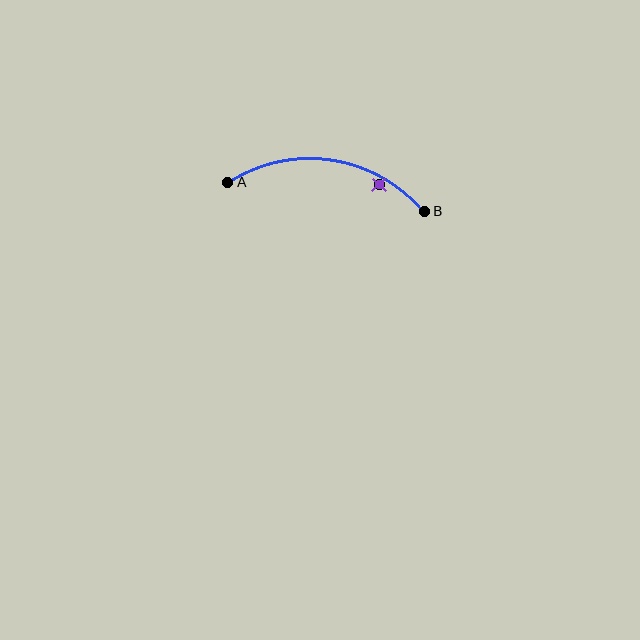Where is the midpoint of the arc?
The arc midpoint is the point on the curve farthest from the straight line joining A and B. It sits above that line.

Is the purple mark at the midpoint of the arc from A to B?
No — the purple mark does not lie on the arc at all. It sits slightly inside the curve.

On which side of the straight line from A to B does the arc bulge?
The arc bulges above the straight line connecting A and B.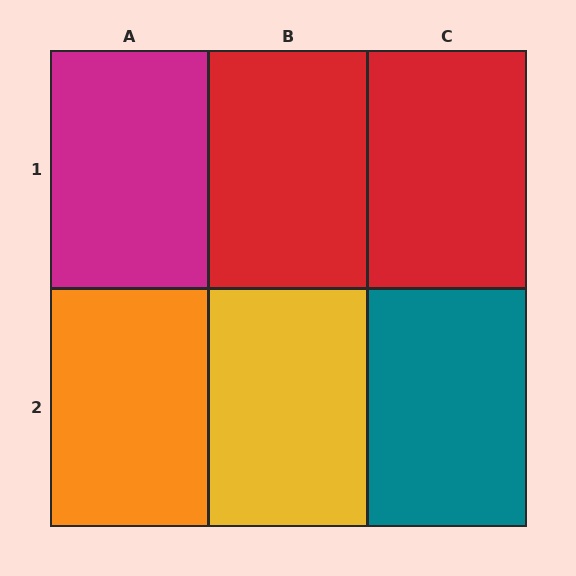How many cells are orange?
1 cell is orange.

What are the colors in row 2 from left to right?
Orange, yellow, teal.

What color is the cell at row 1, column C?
Red.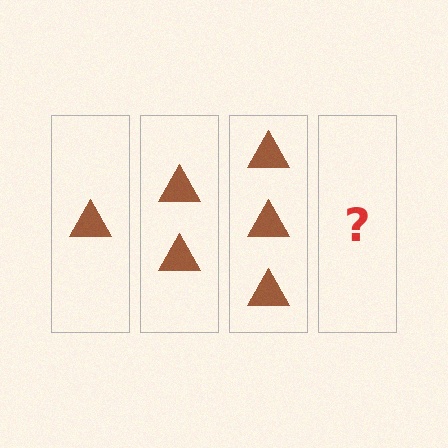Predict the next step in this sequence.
The next step is 4 triangles.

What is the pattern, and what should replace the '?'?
The pattern is that each step adds one more triangle. The '?' should be 4 triangles.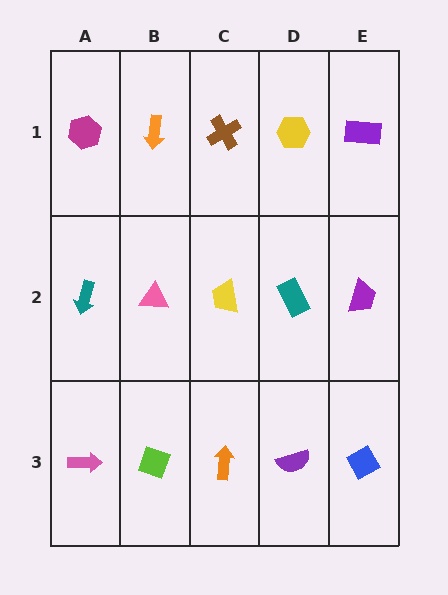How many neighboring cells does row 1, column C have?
3.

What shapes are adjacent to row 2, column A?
A magenta hexagon (row 1, column A), a pink arrow (row 3, column A), a pink triangle (row 2, column B).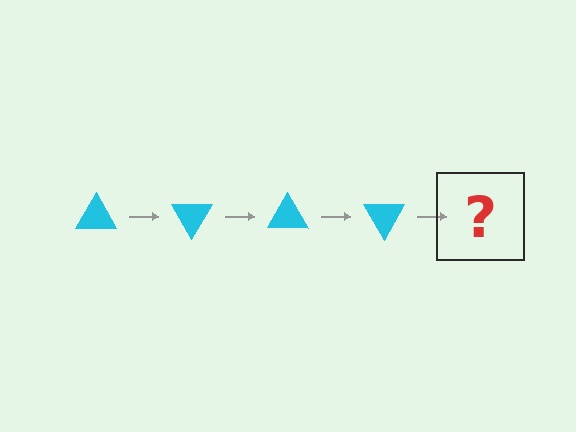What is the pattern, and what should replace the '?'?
The pattern is that the triangle rotates 60 degrees each step. The '?' should be a cyan triangle rotated 240 degrees.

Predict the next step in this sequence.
The next step is a cyan triangle rotated 240 degrees.